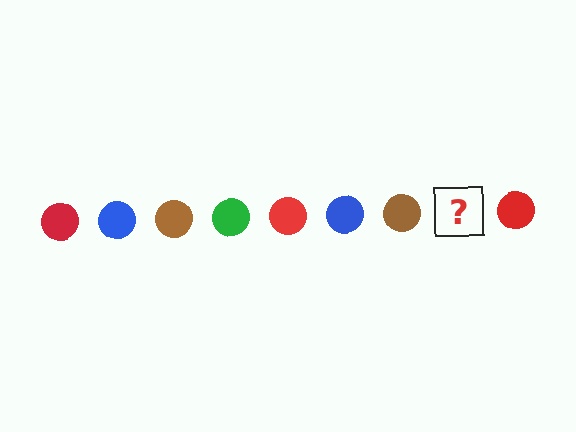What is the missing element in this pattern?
The missing element is a green circle.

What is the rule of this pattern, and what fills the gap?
The rule is that the pattern cycles through red, blue, brown, green circles. The gap should be filled with a green circle.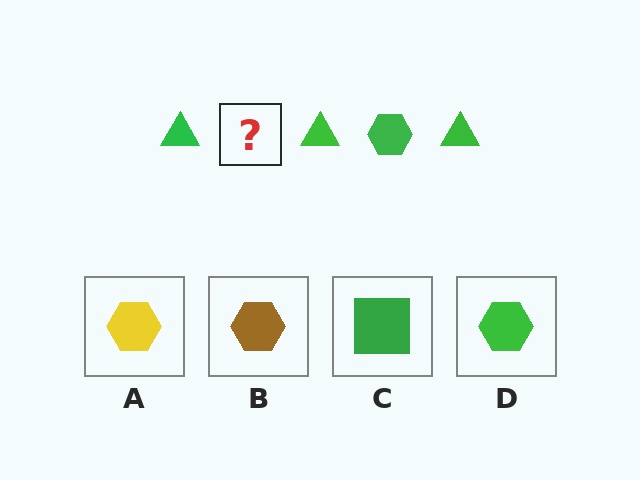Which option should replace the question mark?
Option D.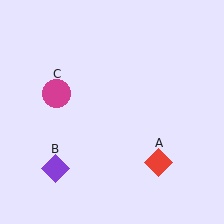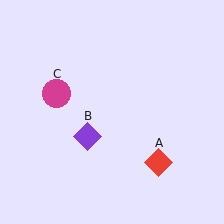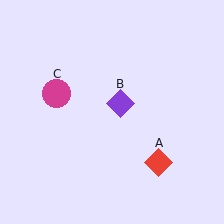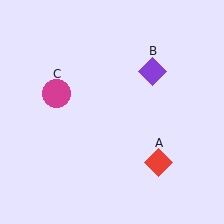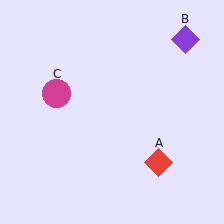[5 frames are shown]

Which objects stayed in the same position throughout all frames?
Red diamond (object A) and magenta circle (object C) remained stationary.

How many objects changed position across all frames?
1 object changed position: purple diamond (object B).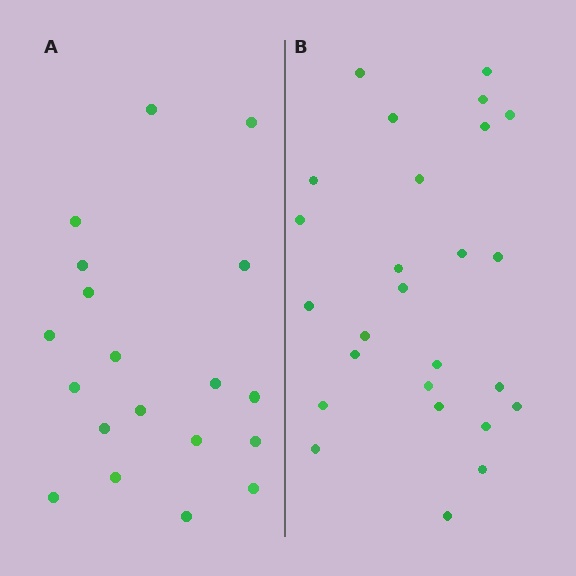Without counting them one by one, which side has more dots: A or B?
Region B (the right region) has more dots.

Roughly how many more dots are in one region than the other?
Region B has roughly 8 or so more dots than region A.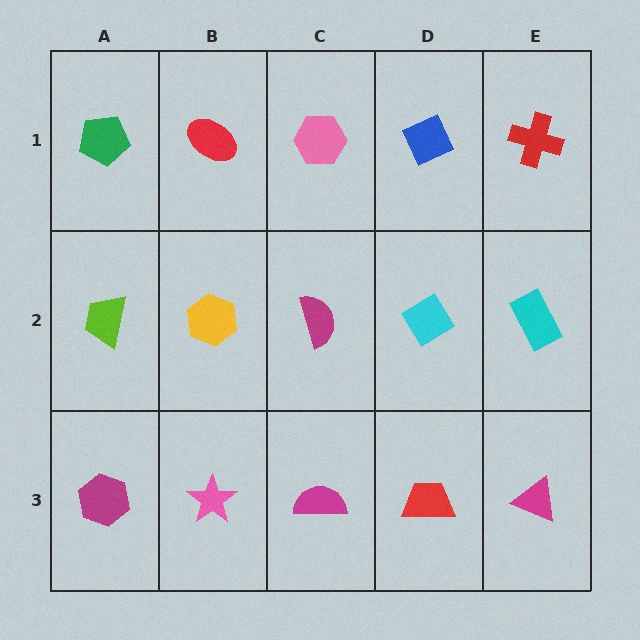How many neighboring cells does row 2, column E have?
3.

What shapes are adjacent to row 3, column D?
A cyan diamond (row 2, column D), a magenta semicircle (row 3, column C), a magenta triangle (row 3, column E).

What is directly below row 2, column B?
A pink star.